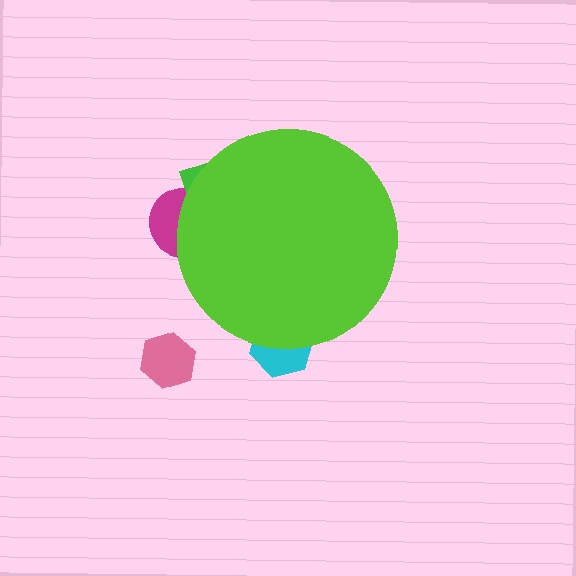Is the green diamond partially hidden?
Yes, the green diamond is partially hidden behind the lime circle.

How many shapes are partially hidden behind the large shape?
3 shapes are partially hidden.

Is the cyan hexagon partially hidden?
Yes, the cyan hexagon is partially hidden behind the lime circle.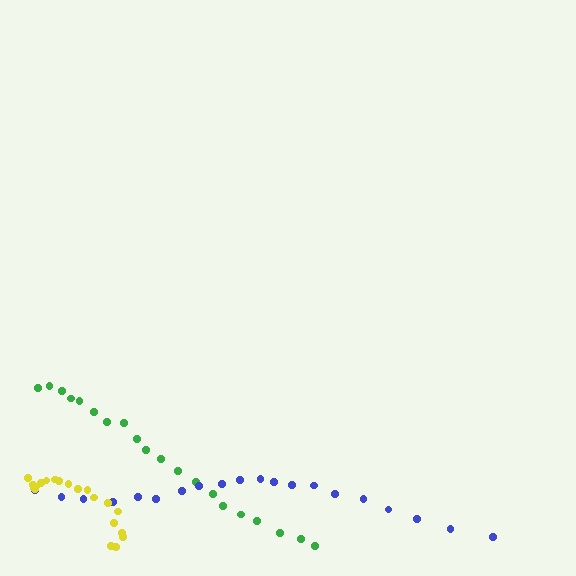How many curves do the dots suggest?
There are 3 distinct paths.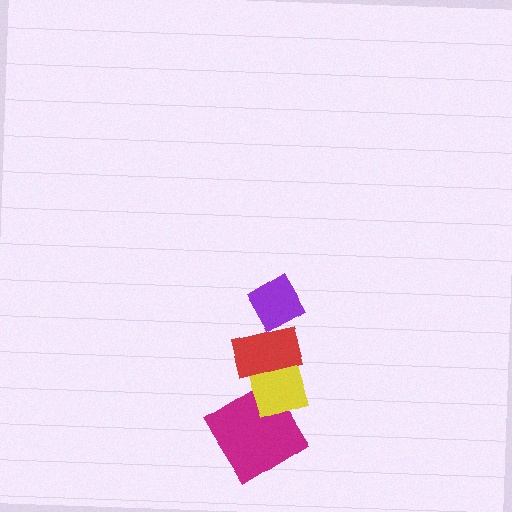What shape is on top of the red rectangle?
The purple diamond is on top of the red rectangle.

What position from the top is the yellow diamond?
The yellow diamond is 3rd from the top.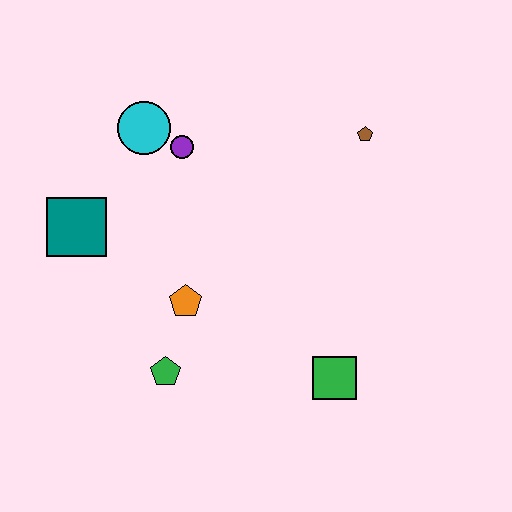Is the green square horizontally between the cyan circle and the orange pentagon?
No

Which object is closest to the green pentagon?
The orange pentagon is closest to the green pentagon.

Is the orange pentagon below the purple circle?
Yes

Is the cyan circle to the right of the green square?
No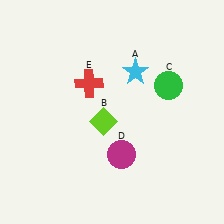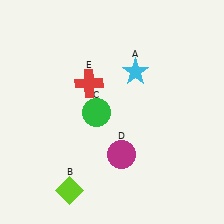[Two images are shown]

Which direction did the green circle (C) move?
The green circle (C) moved left.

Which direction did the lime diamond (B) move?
The lime diamond (B) moved down.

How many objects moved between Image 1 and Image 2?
2 objects moved between the two images.